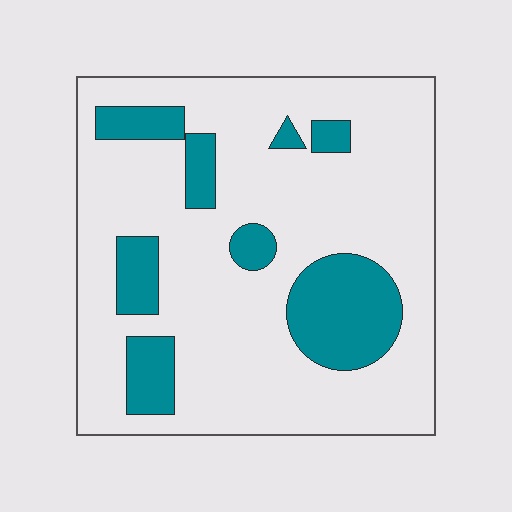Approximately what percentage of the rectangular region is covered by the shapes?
Approximately 20%.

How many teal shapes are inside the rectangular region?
8.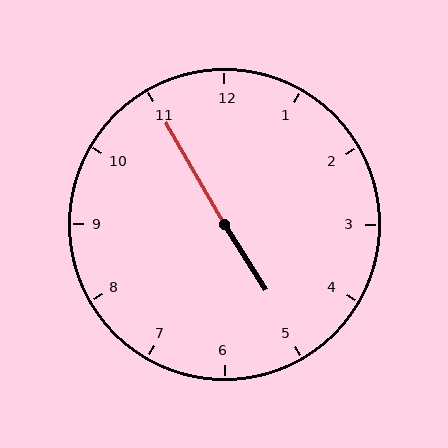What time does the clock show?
4:55.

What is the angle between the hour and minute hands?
Approximately 178 degrees.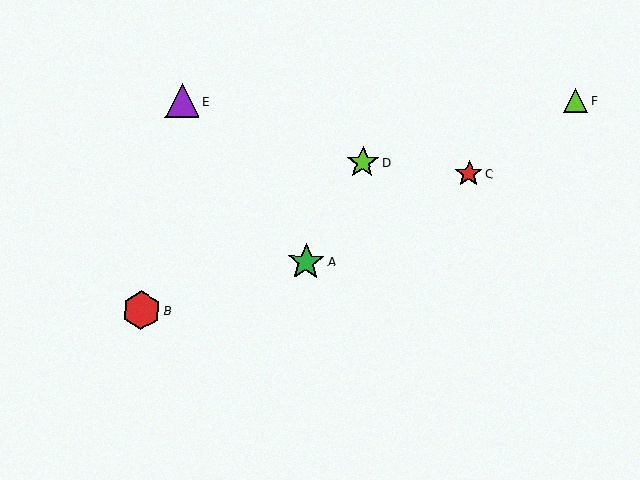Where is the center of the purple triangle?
The center of the purple triangle is at (182, 101).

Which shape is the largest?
The red hexagon (labeled B) is the largest.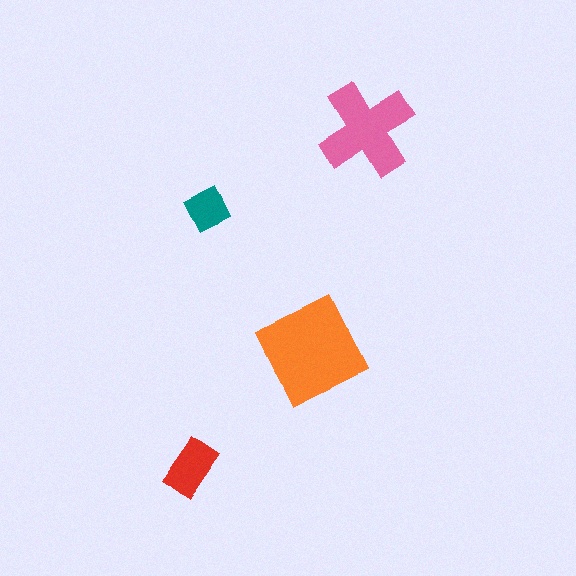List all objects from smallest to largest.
The teal square, the red rectangle, the pink cross, the orange diamond.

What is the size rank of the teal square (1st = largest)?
4th.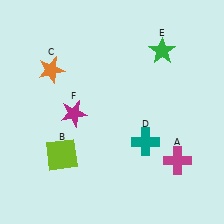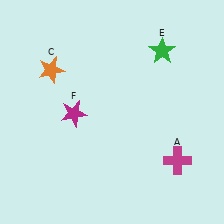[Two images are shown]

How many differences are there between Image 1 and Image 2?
There are 2 differences between the two images.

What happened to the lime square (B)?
The lime square (B) was removed in Image 2. It was in the bottom-left area of Image 1.